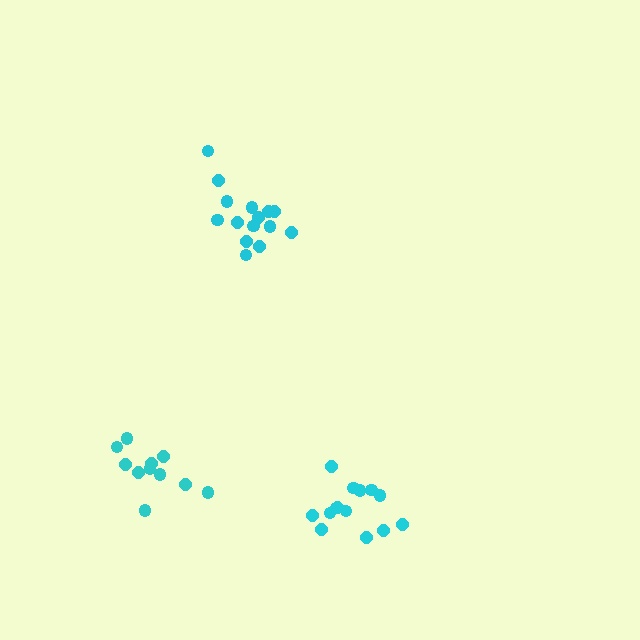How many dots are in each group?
Group 1: 14 dots, Group 2: 15 dots, Group 3: 11 dots (40 total).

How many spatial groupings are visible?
There are 3 spatial groupings.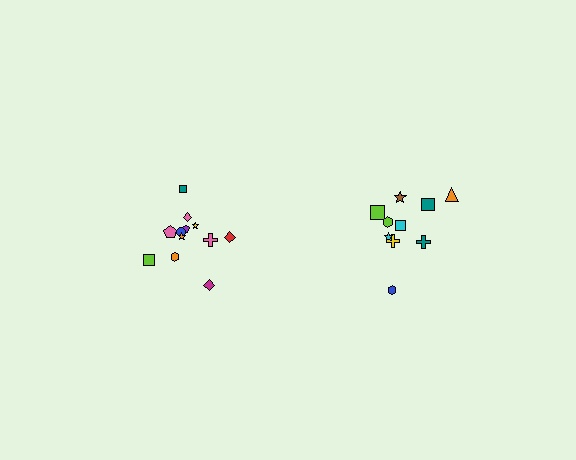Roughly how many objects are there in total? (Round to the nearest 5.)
Roughly 20 objects in total.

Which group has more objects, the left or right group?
The left group.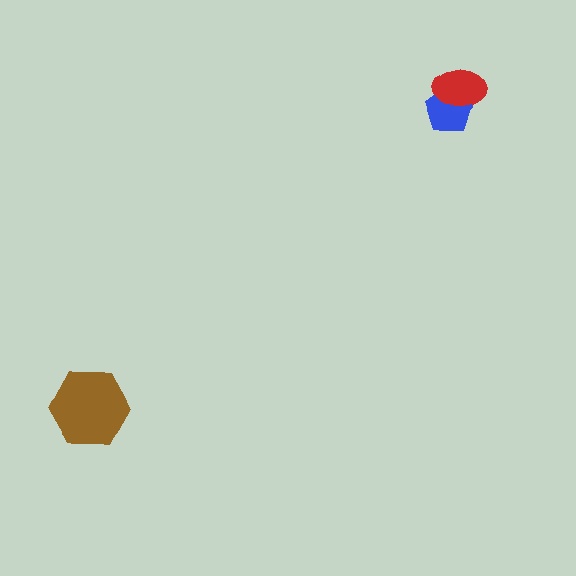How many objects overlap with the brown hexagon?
0 objects overlap with the brown hexagon.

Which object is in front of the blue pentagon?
The red ellipse is in front of the blue pentagon.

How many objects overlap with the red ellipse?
1 object overlaps with the red ellipse.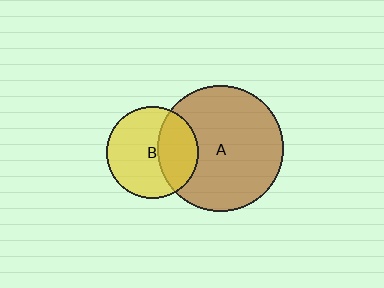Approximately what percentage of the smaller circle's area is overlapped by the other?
Approximately 35%.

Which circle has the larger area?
Circle A (brown).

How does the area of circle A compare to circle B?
Approximately 1.9 times.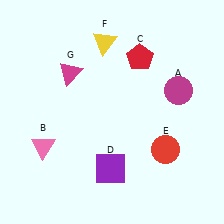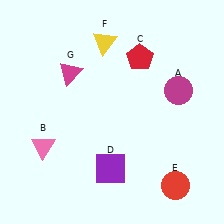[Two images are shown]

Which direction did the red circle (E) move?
The red circle (E) moved down.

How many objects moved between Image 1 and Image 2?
1 object moved between the two images.